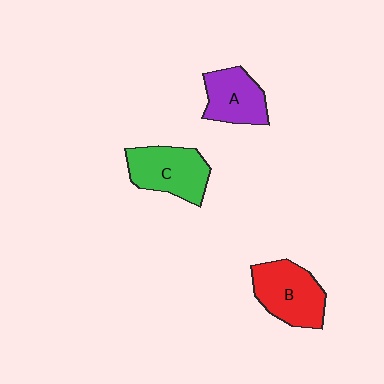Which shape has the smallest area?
Shape A (purple).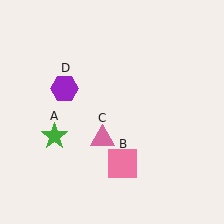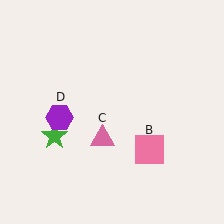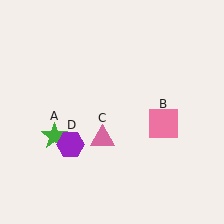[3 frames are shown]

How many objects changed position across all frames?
2 objects changed position: pink square (object B), purple hexagon (object D).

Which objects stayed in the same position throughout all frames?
Green star (object A) and pink triangle (object C) remained stationary.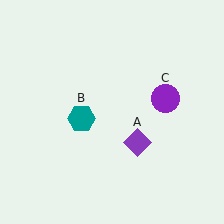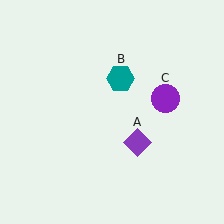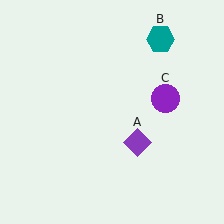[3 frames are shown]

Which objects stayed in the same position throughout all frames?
Purple diamond (object A) and purple circle (object C) remained stationary.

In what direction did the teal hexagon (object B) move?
The teal hexagon (object B) moved up and to the right.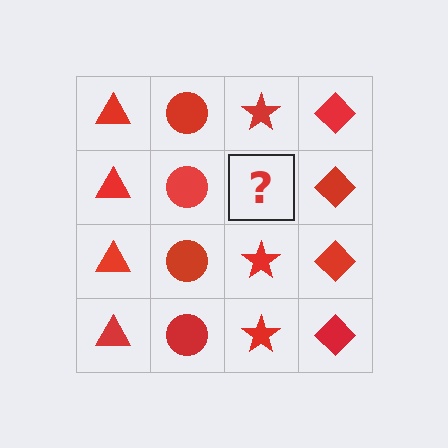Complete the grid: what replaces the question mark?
The question mark should be replaced with a red star.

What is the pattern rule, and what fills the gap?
The rule is that each column has a consistent shape. The gap should be filled with a red star.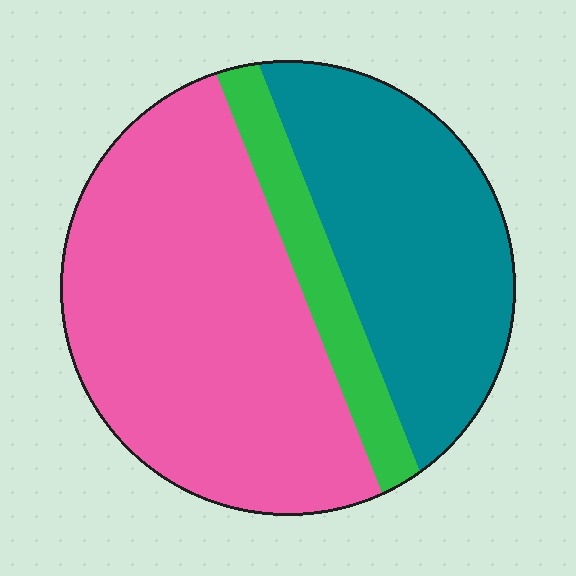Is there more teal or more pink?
Pink.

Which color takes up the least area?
Green, at roughly 10%.